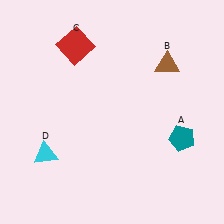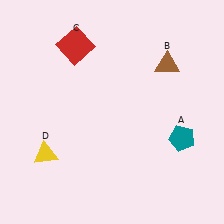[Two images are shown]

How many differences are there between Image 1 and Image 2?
There is 1 difference between the two images.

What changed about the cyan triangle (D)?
In Image 1, D is cyan. In Image 2, it changed to yellow.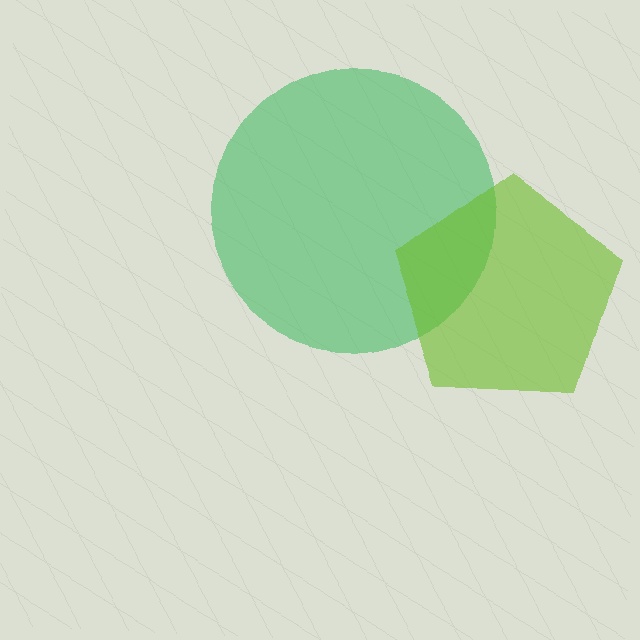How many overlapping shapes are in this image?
There are 2 overlapping shapes in the image.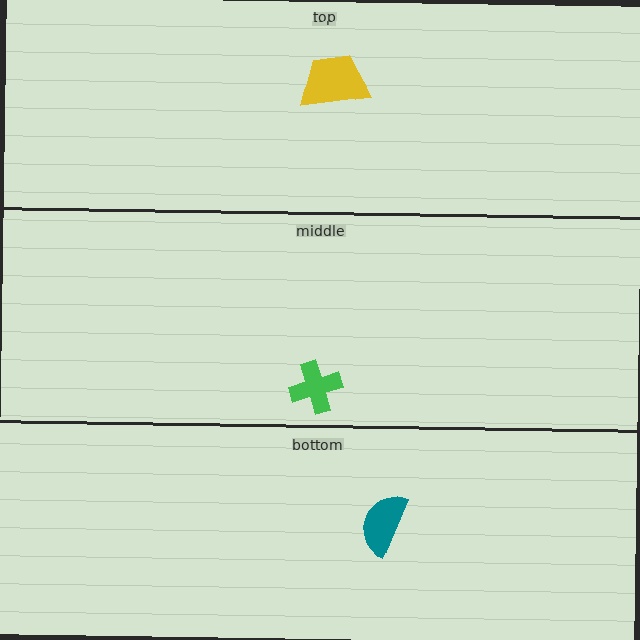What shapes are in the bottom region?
The teal semicircle.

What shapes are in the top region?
The yellow trapezoid.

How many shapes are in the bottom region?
1.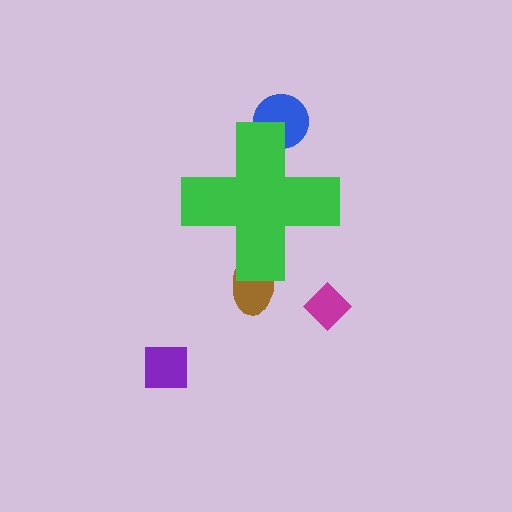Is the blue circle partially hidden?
Yes, the blue circle is partially hidden behind the green cross.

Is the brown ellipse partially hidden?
Yes, the brown ellipse is partially hidden behind the green cross.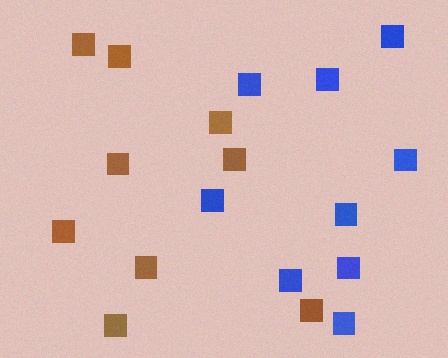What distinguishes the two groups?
There are 2 groups: one group of blue squares (9) and one group of brown squares (9).